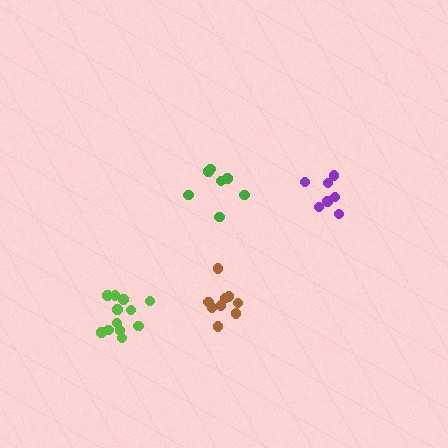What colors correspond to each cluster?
The clusters are colored: lime, purple, brown, green.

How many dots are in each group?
Group 1: 12 dots, Group 2: 7 dots, Group 3: 9 dots, Group 4: 7 dots (35 total).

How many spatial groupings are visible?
There are 4 spatial groupings.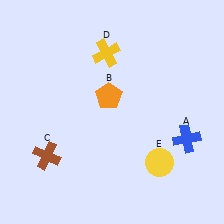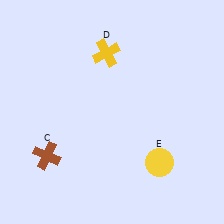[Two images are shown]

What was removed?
The blue cross (A), the orange pentagon (B) were removed in Image 2.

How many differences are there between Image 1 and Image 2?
There are 2 differences between the two images.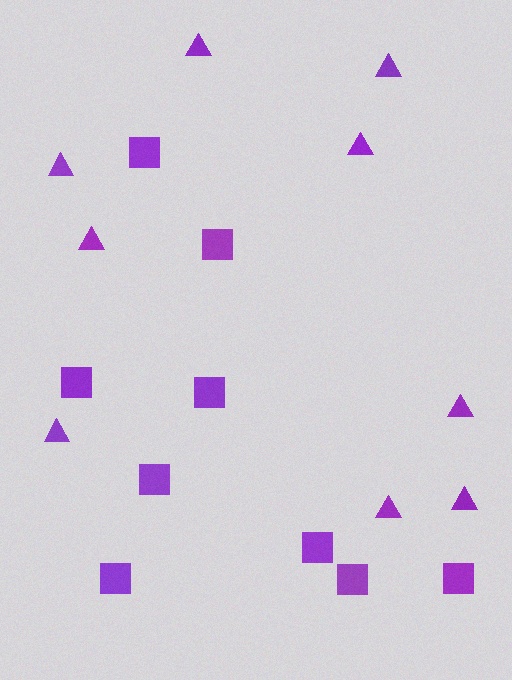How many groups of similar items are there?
There are 2 groups: one group of squares (9) and one group of triangles (9).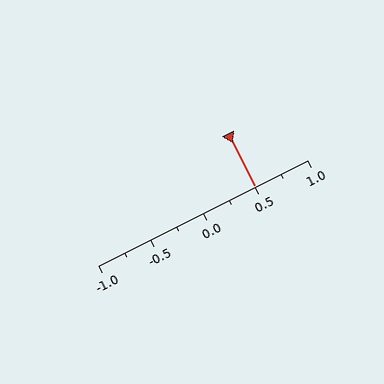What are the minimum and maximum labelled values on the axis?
The axis runs from -1.0 to 1.0.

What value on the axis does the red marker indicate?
The marker indicates approximately 0.5.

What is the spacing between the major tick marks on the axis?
The major ticks are spaced 0.5 apart.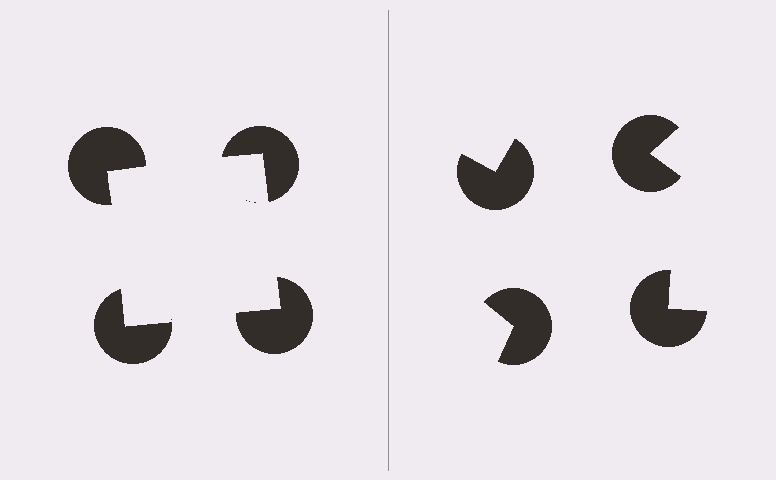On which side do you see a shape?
An illusory square appears on the left side. On the right side the wedge cuts are rotated, so no coherent shape forms.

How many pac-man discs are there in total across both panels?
8 — 4 on each side.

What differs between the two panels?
The pac-man discs are positioned identically on both sides; only the wedge orientations differ. On the left they align to a square; on the right they are misaligned.